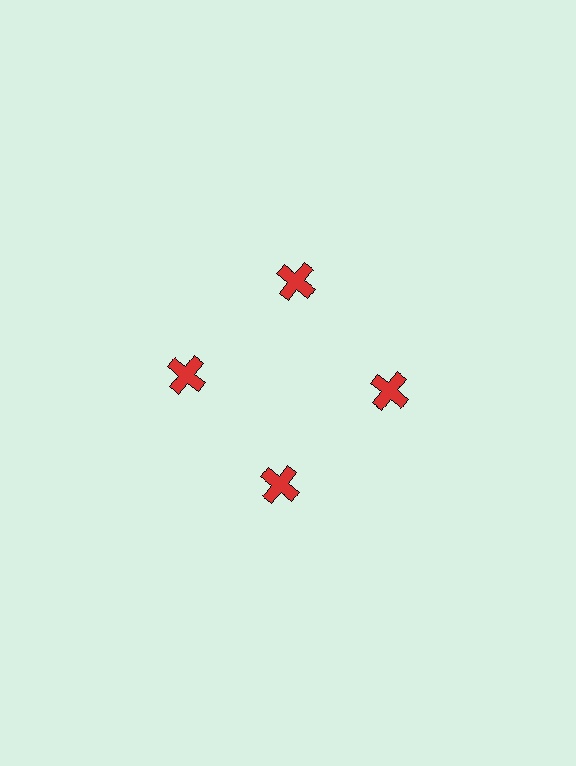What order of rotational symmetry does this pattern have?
This pattern has 4-fold rotational symmetry.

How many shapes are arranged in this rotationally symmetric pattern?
There are 4 shapes, arranged in 4 groups of 1.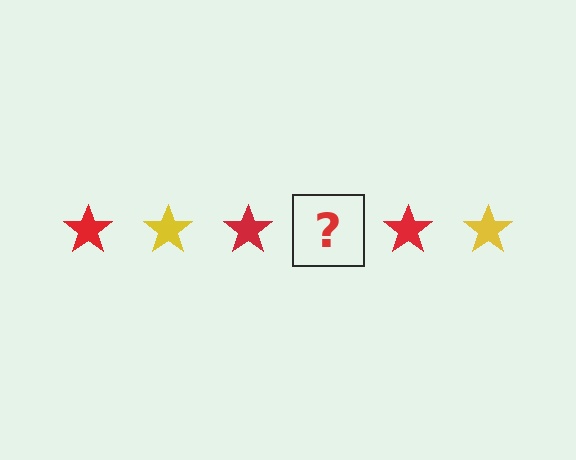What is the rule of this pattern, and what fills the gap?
The rule is that the pattern cycles through red, yellow stars. The gap should be filled with a yellow star.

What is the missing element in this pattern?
The missing element is a yellow star.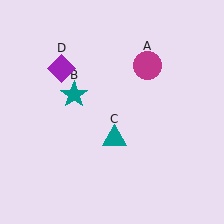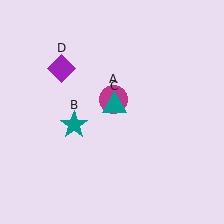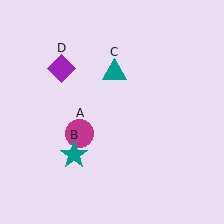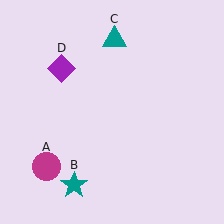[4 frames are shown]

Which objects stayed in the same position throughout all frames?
Purple diamond (object D) remained stationary.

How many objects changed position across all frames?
3 objects changed position: magenta circle (object A), teal star (object B), teal triangle (object C).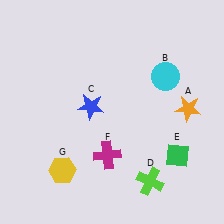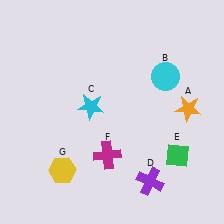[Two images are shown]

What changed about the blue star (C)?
In Image 1, C is blue. In Image 2, it changed to cyan.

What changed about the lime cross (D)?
In Image 1, D is lime. In Image 2, it changed to purple.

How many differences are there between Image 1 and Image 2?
There are 2 differences between the two images.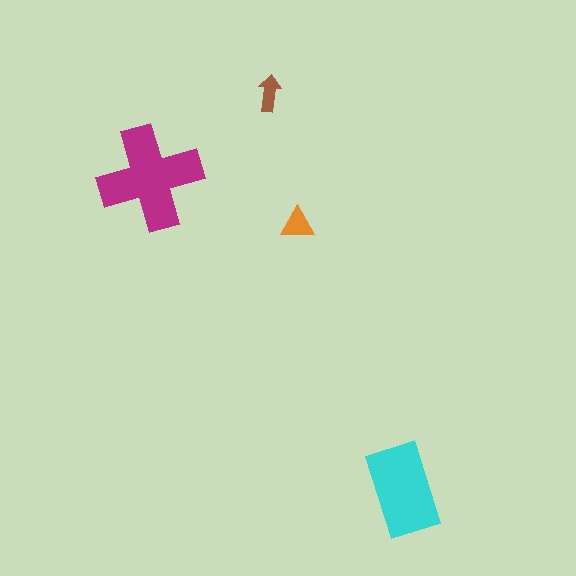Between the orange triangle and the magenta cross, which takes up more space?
The magenta cross.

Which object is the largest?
The magenta cross.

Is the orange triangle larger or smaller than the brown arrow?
Larger.